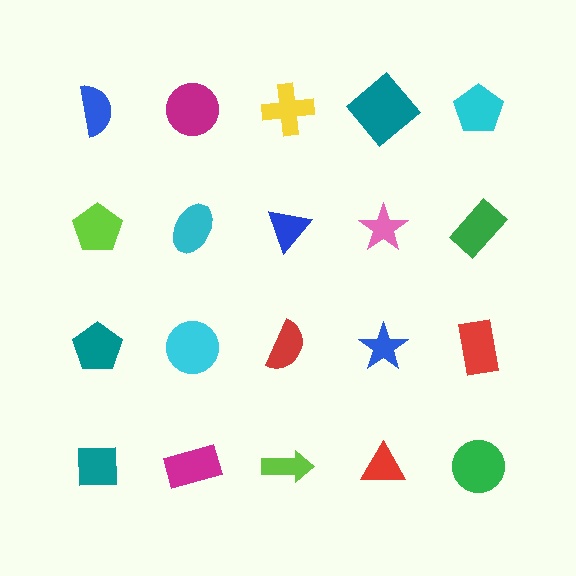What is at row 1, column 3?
A yellow cross.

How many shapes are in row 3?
5 shapes.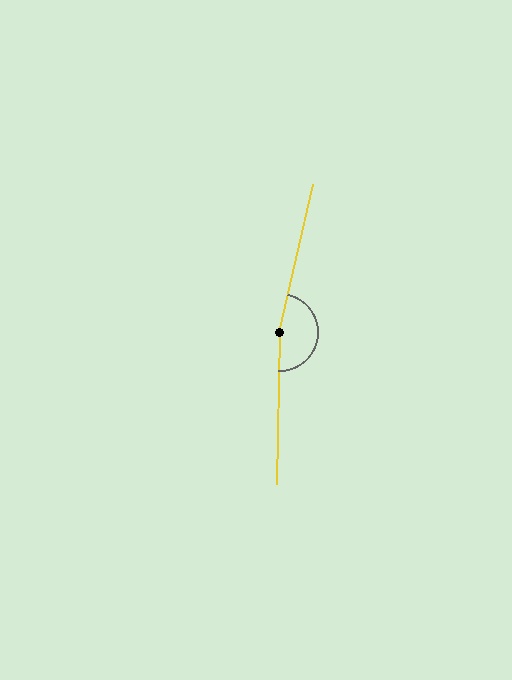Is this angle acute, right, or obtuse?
It is obtuse.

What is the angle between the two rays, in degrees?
Approximately 168 degrees.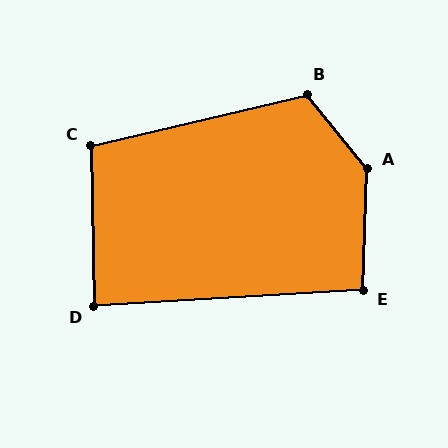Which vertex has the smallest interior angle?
D, at approximately 88 degrees.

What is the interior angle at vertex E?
Approximately 96 degrees (obtuse).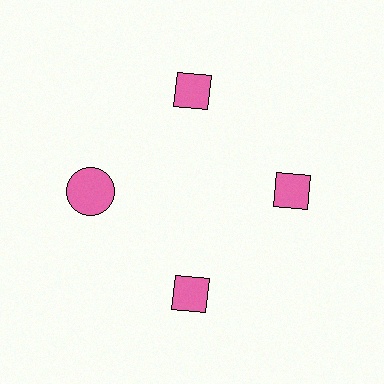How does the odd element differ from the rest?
It has a different shape: circle instead of diamond.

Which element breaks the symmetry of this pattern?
The pink circle at roughly the 9 o'clock position breaks the symmetry. All other shapes are pink diamonds.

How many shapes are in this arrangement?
There are 4 shapes arranged in a ring pattern.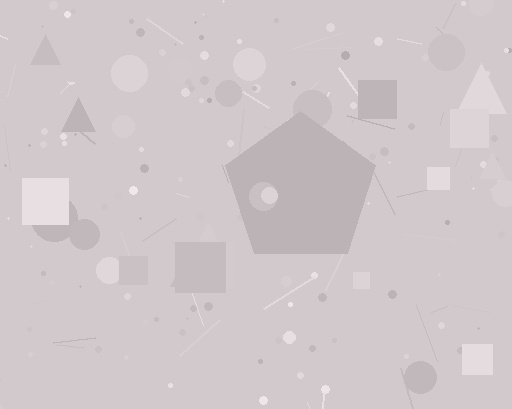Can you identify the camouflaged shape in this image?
The camouflaged shape is a pentagon.